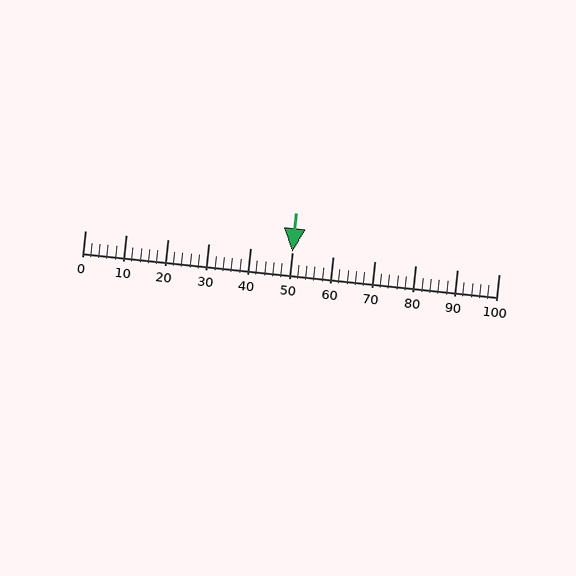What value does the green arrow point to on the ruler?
The green arrow points to approximately 50.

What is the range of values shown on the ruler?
The ruler shows values from 0 to 100.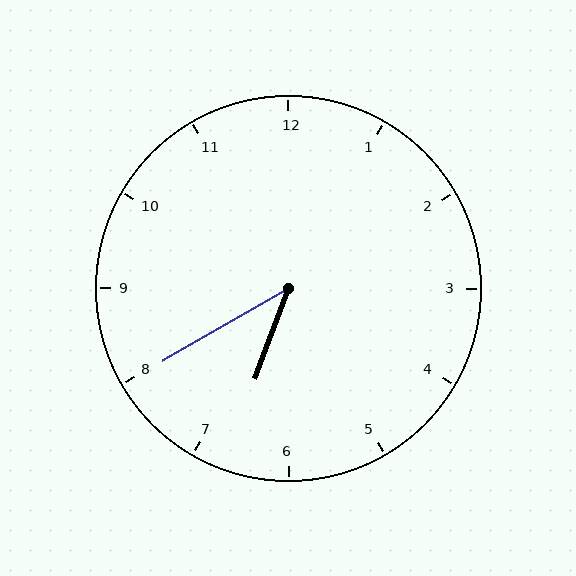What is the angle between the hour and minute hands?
Approximately 40 degrees.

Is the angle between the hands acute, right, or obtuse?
It is acute.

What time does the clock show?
6:40.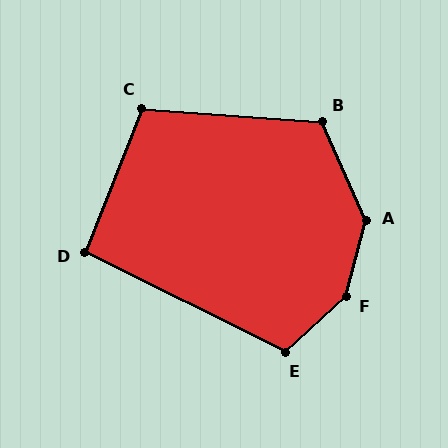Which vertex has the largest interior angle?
F, at approximately 147 degrees.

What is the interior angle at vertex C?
Approximately 107 degrees (obtuse).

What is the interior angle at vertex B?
Approximately 118 degrees (obtuse).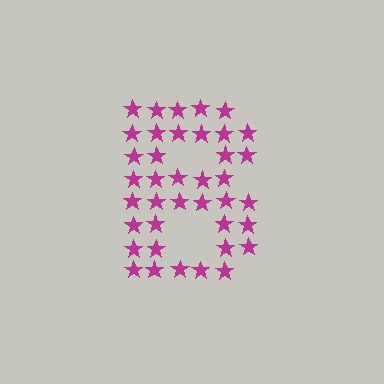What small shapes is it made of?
It is made of small stars.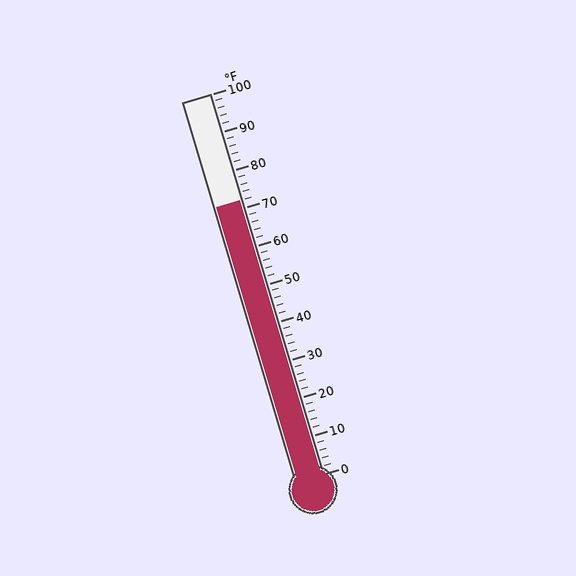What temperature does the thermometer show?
The thermometer shows approximately 72°F.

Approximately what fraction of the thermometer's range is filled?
The thermometer is filled to approximately 70% of its range.